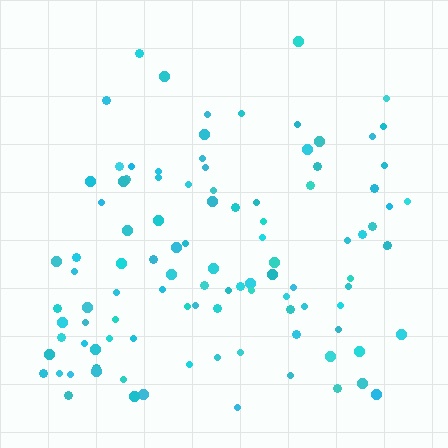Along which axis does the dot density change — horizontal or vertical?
Vertical.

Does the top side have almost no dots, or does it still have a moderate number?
Still a moderate number, just noticeably fewer than the bottom.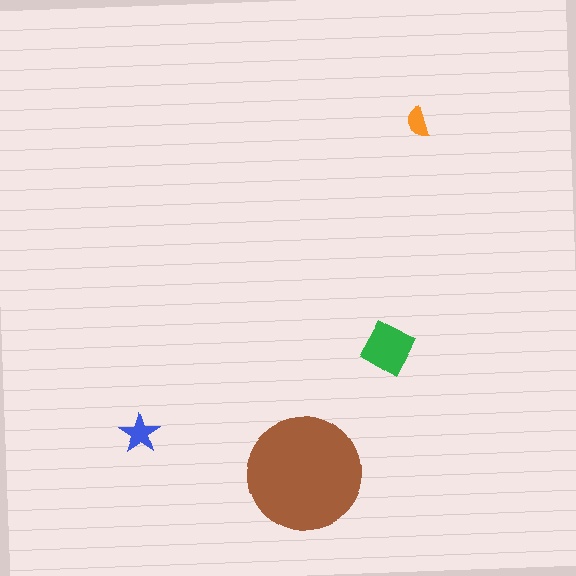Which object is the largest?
The brown circle.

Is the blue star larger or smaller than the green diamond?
Smaller.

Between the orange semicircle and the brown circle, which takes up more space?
The brown circle.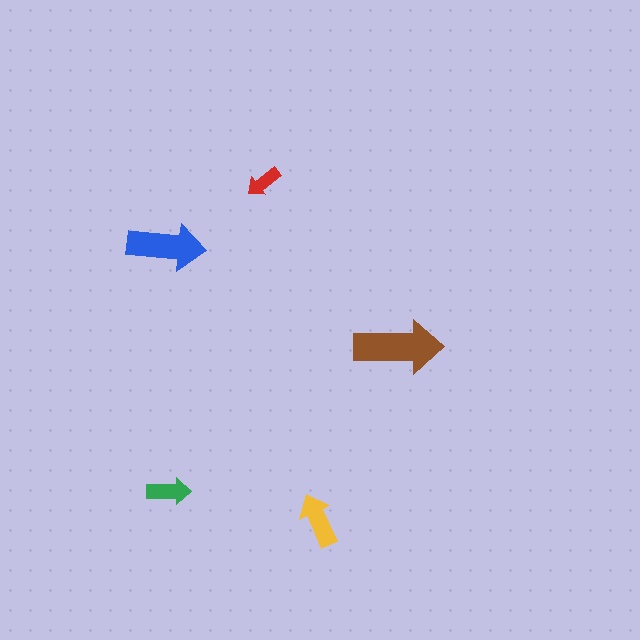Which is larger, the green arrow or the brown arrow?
The brown one.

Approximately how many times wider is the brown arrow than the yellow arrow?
About 1.5 times wider.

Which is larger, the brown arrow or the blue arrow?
The brown one.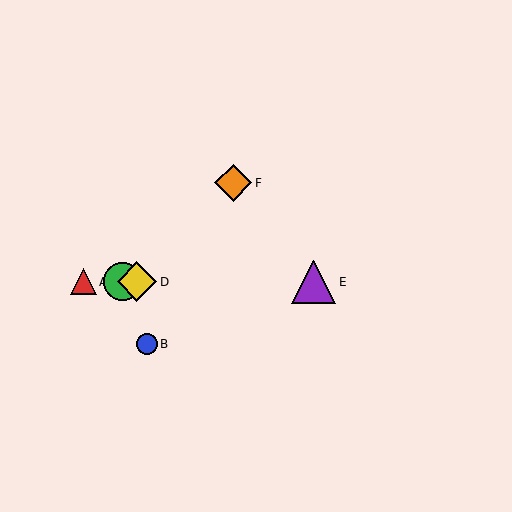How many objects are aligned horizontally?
4 objects (A, C, D, E) are aligned horizontally.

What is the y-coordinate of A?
Object A is at y≈282.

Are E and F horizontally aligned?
No, E is at y≈282 and F is at y≈183.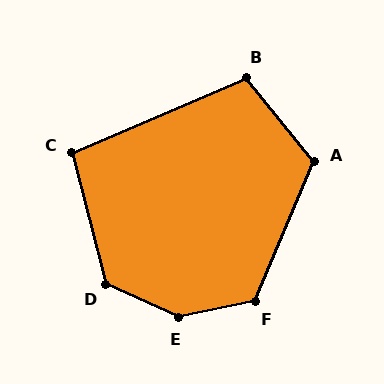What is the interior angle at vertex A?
Approximately 118 degrees (obtuse).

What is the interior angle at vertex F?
Approximately 125 degrees (obtuse).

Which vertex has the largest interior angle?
E, at approximately 143 degrees.